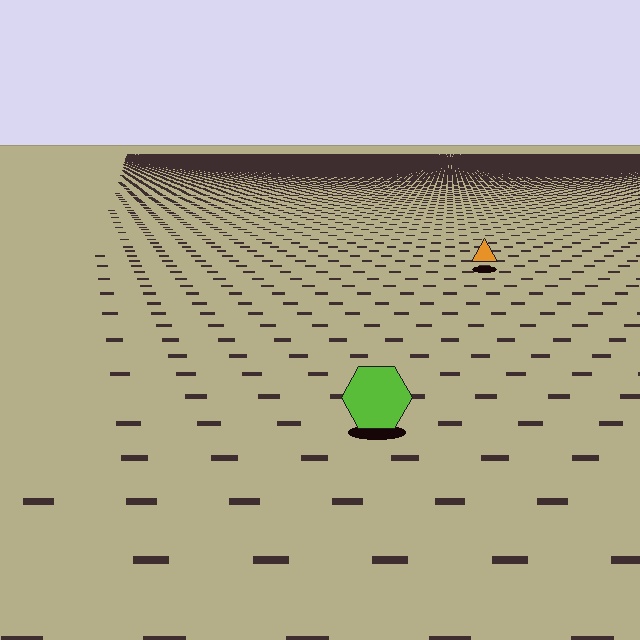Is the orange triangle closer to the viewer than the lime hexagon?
No. The lime hexagon is closer — you can tell from the texture gradient: the ground texture is coarser near it.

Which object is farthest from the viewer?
The orange triangle is farthest from the viewer. It appears smaller and the ground texture around it is denser.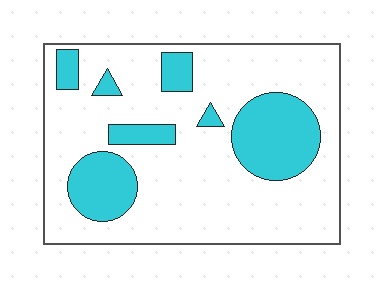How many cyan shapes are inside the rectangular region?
7.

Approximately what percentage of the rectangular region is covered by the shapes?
Approximately 25%.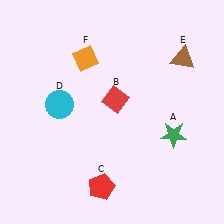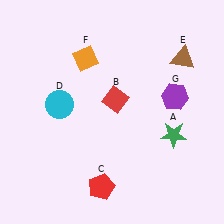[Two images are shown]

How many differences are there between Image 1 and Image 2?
There is 1 difference between the two images.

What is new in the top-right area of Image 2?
A purple hexagon (G) was added in the top-right area of Image 2.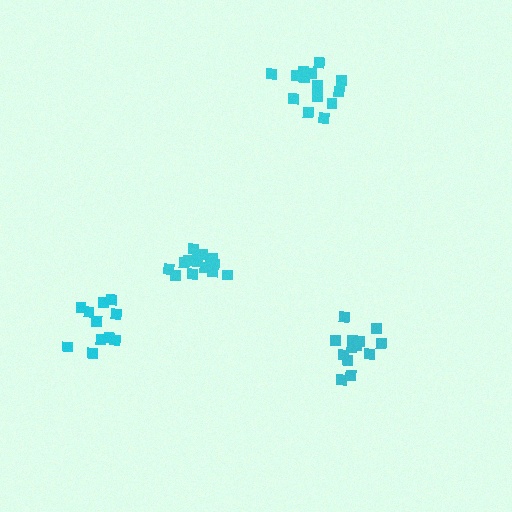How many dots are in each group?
Group 1: 15 dots, Group 2: 14 dots, Group 3: 13 dots, Group 4: 11 dots (53 total).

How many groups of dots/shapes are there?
There are 4 groups.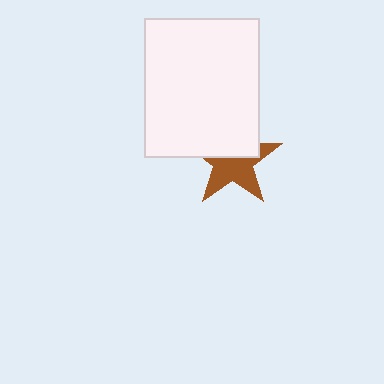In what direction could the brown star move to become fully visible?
The brown star could move down. That would shift it out from behind the white rectangle entirely.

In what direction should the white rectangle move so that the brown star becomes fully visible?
The white rectangle should move up. That is the shortest direction to clear the overlap and leave the brown star fully visible.